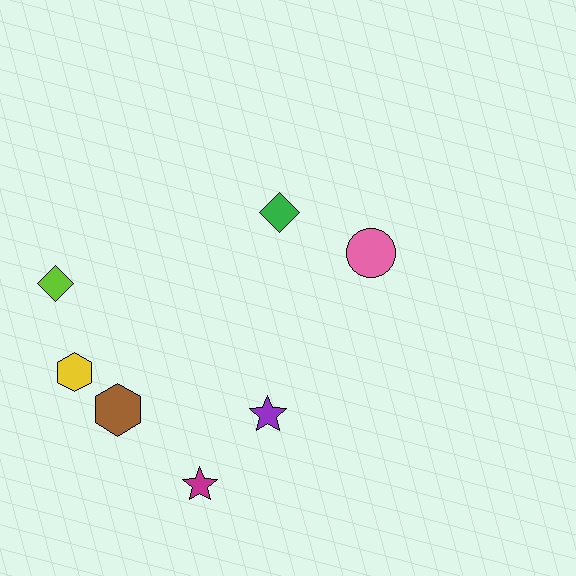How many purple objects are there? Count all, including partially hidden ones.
There is 1 purple object.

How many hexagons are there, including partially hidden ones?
There are 2 hexagons.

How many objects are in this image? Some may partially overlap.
There are 7 objects.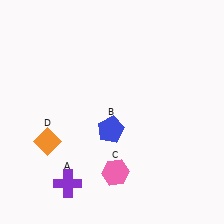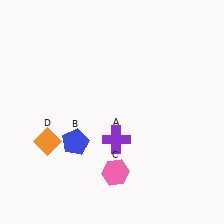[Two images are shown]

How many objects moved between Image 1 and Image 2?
2 objects moved between the two images.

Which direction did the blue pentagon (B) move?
The blue pentagon (B) moved left.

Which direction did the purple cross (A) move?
The purple cross (A) moved right.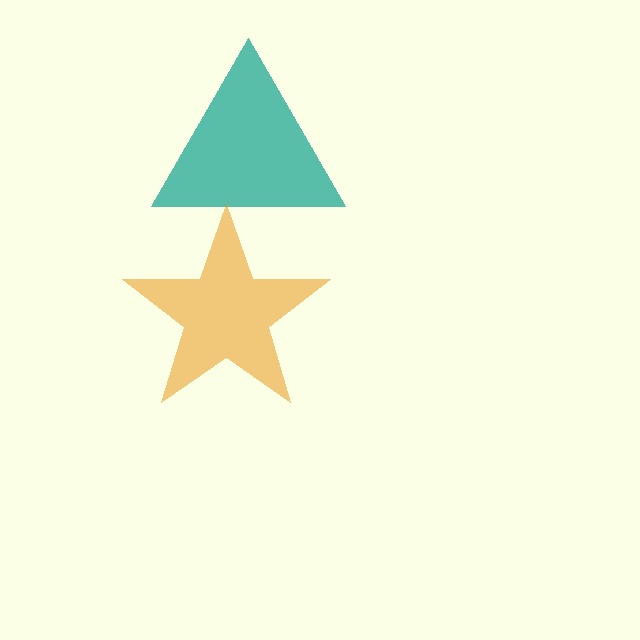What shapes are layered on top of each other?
The layered shapes are: a teal triangle, an orange star.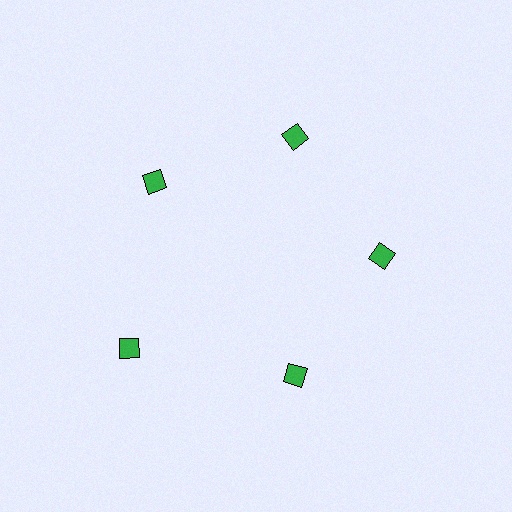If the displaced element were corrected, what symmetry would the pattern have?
It would have 5-fold rotational symmetry — the pattern would map onto itself every 72 degrees.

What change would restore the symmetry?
The symmetry would be restored by moving it inward, back onto the ring so that all 5 diamonds sit at equal angles and equal distance from the center.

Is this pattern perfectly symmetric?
No. The 5 green diamonds are arranged in a ring, but one element near the 8 o'clock position is pushed outward from the center, breaking the 5-fold rotational symmetry.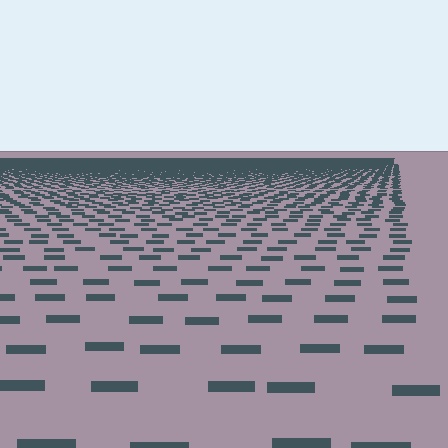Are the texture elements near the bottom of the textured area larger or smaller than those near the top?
Larger. Near the bottom, elements are closer to the viewer and appear at a bigger on-screen size.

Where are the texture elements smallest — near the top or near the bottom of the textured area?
Near the top.